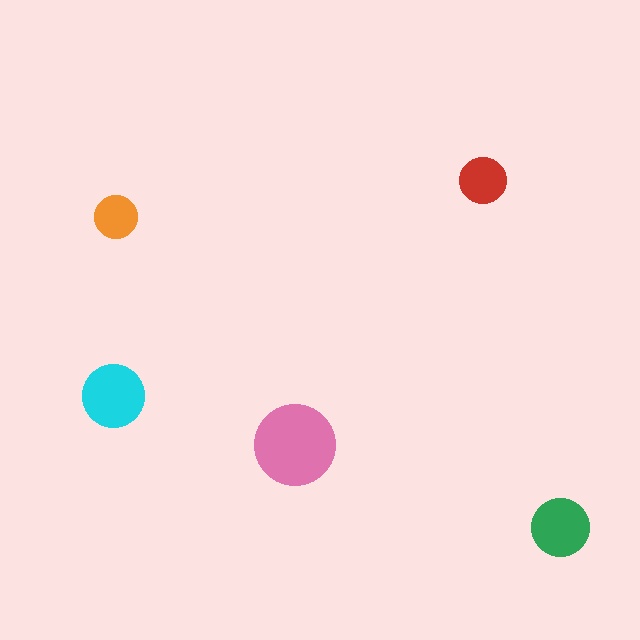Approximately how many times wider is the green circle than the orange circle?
About 1.5 times wider.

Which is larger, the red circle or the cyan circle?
The cyan one.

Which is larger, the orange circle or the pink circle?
The pink one.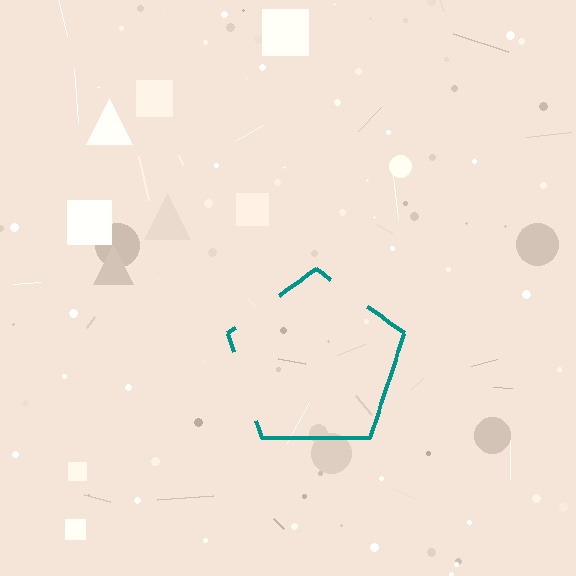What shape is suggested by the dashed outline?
The dashed outline suggests a pentagon.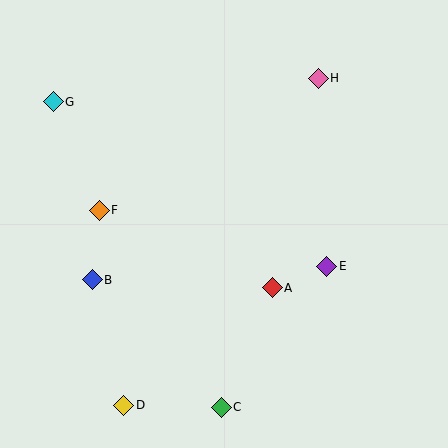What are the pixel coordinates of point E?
Point E is at (327, 266).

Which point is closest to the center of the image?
Point A at (272, 288) is closest to the center.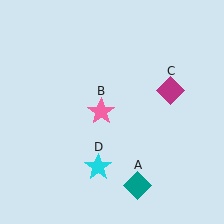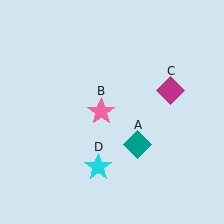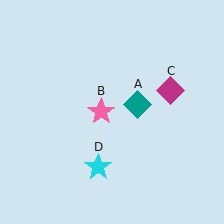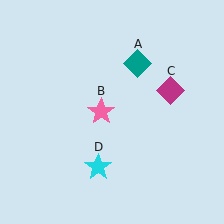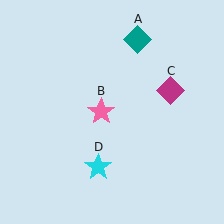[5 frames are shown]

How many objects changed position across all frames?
1 object changed position: teal diamond (object A).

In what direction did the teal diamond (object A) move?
The teal diamond (object A) moved up.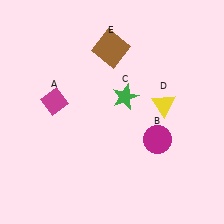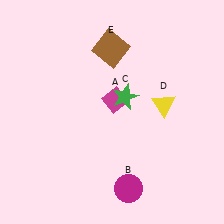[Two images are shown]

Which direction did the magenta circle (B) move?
The magenta circle (B) moved down.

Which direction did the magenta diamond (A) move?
The magenta diamond (A) moved right.